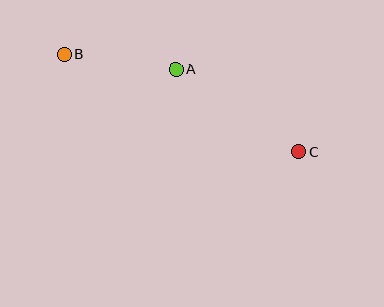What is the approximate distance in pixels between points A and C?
The distance between A and C is approximately 148 pixels.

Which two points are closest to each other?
Points A and B are closest to each other.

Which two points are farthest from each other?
Points B and C are farthest from each other.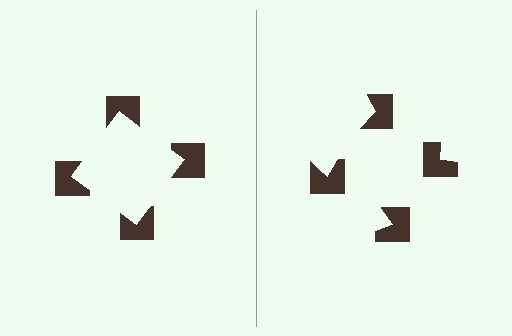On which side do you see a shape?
An illusory square appears on the left side. On the right side the wedge cuts are rotated, so no coherent shape forms.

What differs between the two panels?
The notched squares are positioned identically on both sides; only the wedge orientations differ. On the left they align to a square; on the right they are misaligned.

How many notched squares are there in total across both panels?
8 — 4 on each side.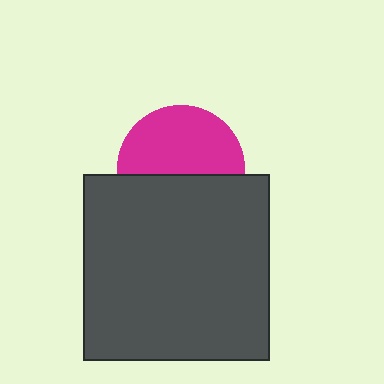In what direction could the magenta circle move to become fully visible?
The magenta circle could move up. That would shift it out from behind the dark gray square entirely.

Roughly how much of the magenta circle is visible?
About half of it is visible (roughly 54%).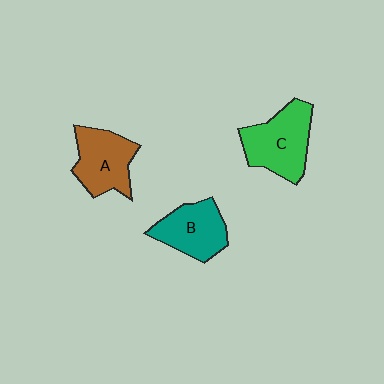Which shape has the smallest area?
Shape B (teal).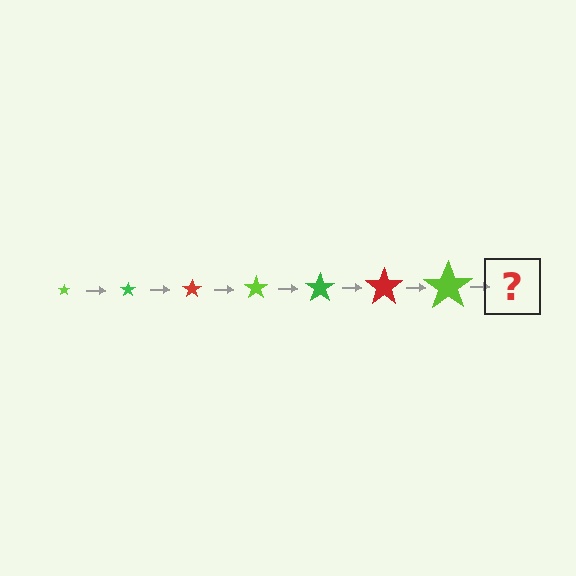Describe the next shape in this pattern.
It should be a green star, larger than the previous one.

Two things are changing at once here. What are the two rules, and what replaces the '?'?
The two rules are that the star grows larger each step and the color cycles through lime, green, and red. The '?' should be a green star, larger than the previous one.